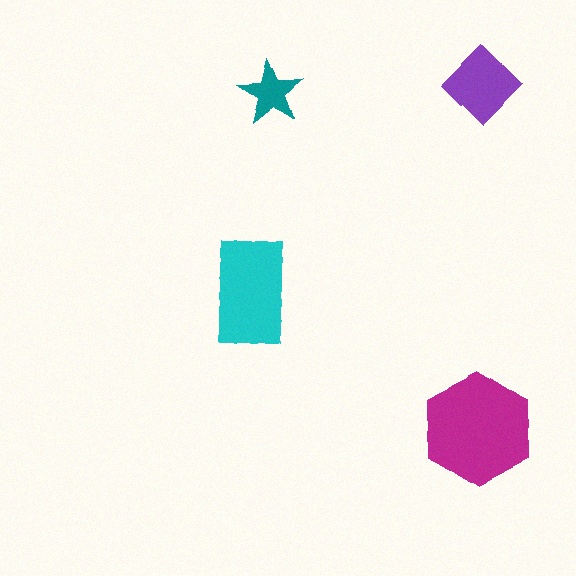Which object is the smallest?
The teal star.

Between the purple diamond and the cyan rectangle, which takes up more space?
The cyan rectangle.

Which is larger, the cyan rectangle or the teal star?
The cyan rectangle.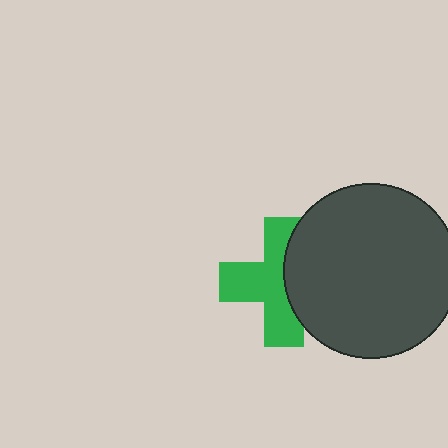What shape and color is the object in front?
The object in front is a dark gray circle.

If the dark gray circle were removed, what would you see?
You would see the complete green cross.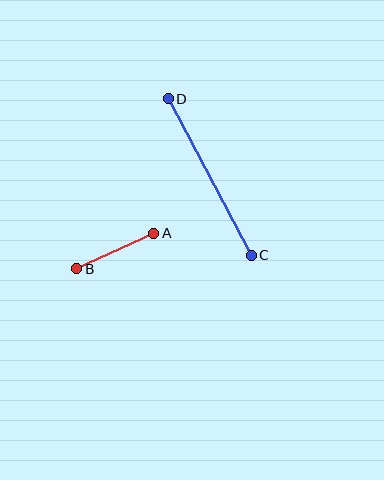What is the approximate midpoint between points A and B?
The midpoint is at approximately (115, 251) pixels.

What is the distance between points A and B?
The distance is approximately 85 pixels.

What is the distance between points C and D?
The distance is approximately 177 pixels.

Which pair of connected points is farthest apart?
Points C and D are farthest apart.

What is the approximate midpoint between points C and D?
The midpoint is at approximately (210, 177) pixels.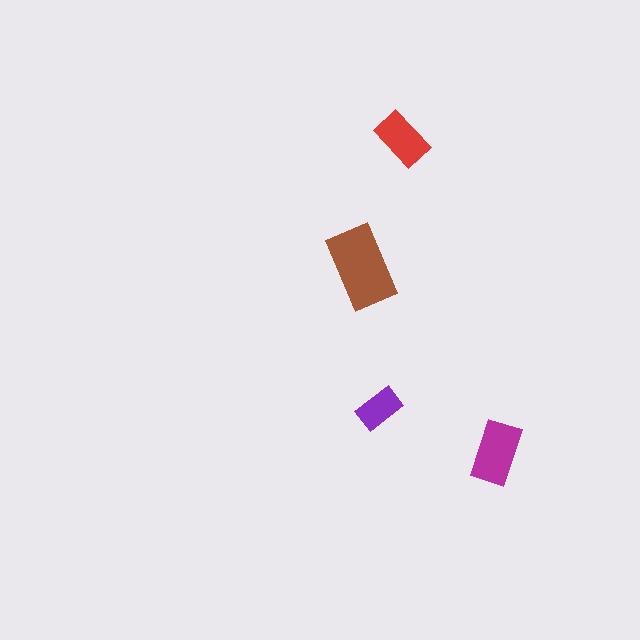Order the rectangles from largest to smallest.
the brown one, the magenta one, the red one, the purple one.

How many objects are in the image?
There are 4 objects in the image.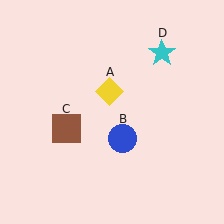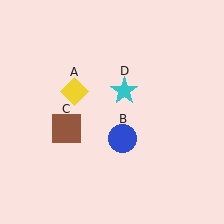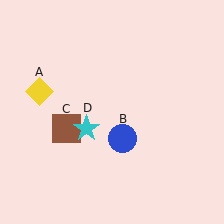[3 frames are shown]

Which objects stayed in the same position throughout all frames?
Blue circle (object B) and brown square (object C) remained stationary.